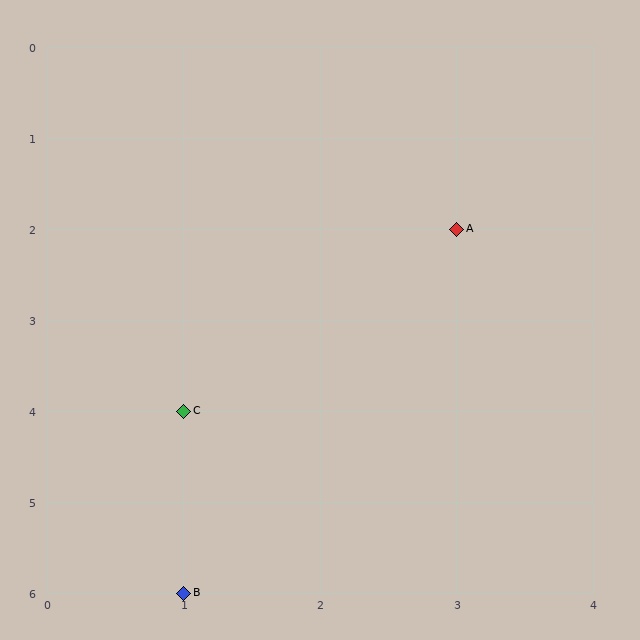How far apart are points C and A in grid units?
Points C and A are 2 columns and 2 rows apart (about 2.8 grid units diagonally).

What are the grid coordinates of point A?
Point A is at grid coordinates (3, 2).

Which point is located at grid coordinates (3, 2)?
Point A is at (3, 2).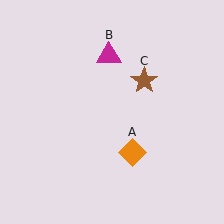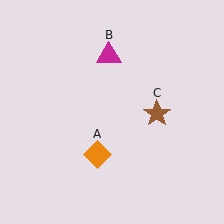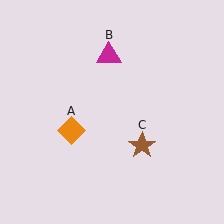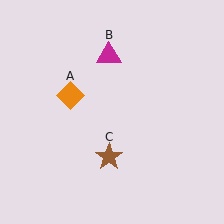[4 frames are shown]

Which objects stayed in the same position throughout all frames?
Magenta triangle (object B) remained stationary.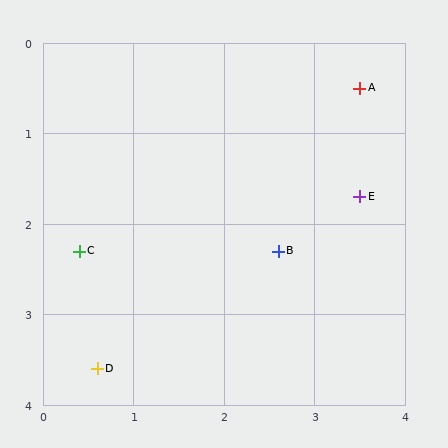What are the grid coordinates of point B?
Point B is at approximately (2.6, 2.3).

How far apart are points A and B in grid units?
Points A and B are about 2.0 grid units apart.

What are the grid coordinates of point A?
Point A is at approximately (3.5, 0.5).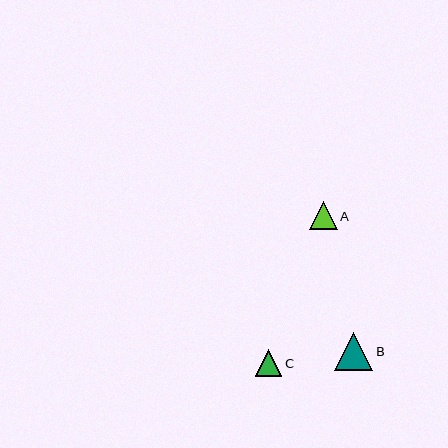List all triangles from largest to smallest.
From largest to smallest: B, A, C.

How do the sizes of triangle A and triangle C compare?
Triangle A and triangle C are approximately the same size.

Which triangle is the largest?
Triangle B is the largest with a size of approximately 38 pixels.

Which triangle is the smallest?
Triangle C is the smallest with a size of approximately 27 pixels.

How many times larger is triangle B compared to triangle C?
Triangle B is approximately 1.4 times the size of triangle C.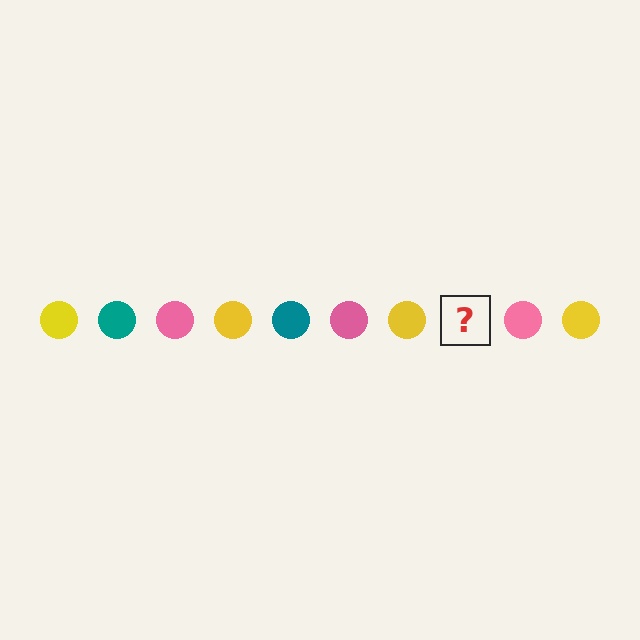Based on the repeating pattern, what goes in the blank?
The blank should be a teal circle.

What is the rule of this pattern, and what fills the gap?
The rule is that the pattern cycles through yellow, teal, pink circles. The gap should be filled with a teal circle.